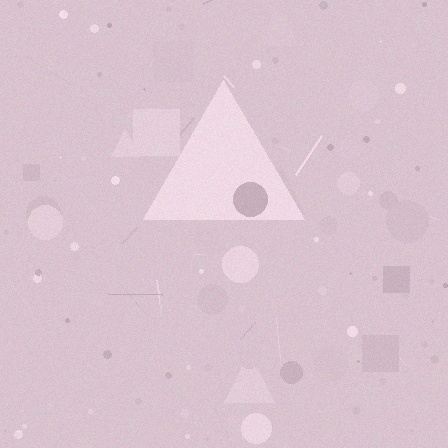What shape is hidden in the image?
A triangle is hidden in the image.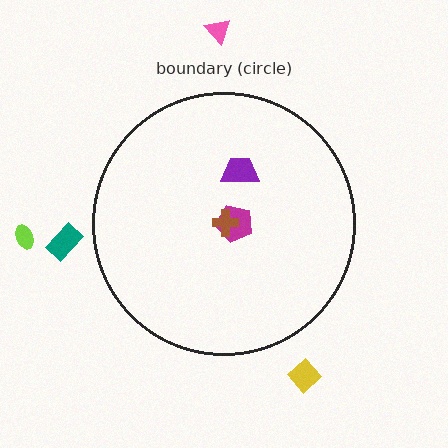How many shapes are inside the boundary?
3 inside, 4 outside.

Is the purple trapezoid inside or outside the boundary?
Inside.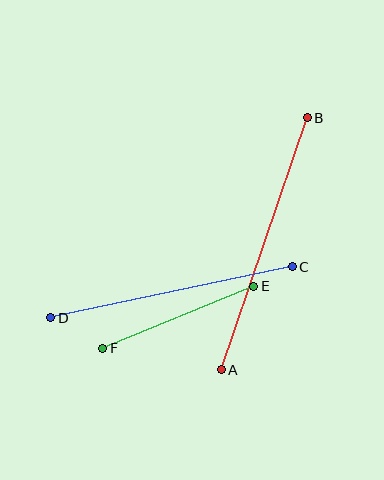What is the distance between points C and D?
The distance is approximately 247 pixels.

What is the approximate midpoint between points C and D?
The midpoint is at approximately (172, 292) pixels.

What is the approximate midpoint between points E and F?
The midpoint is at approximately (178, 317) pixels.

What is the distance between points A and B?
The distance is approximately 266 pixels.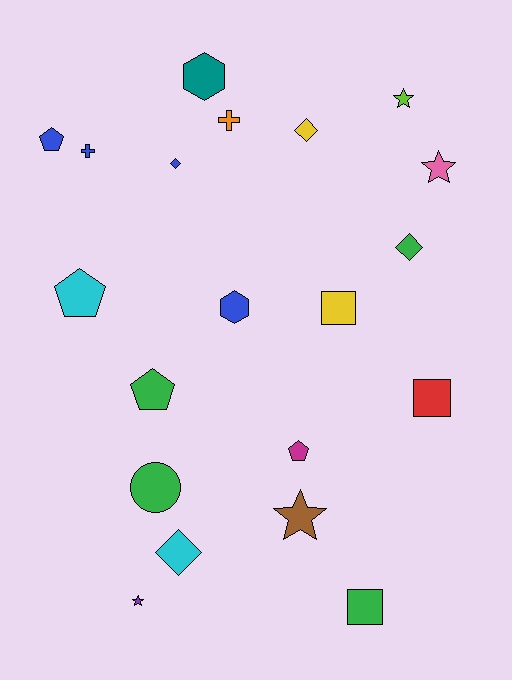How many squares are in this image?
There are 3 squares.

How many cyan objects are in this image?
There are 2 cyan objects.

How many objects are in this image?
There are 20 objects.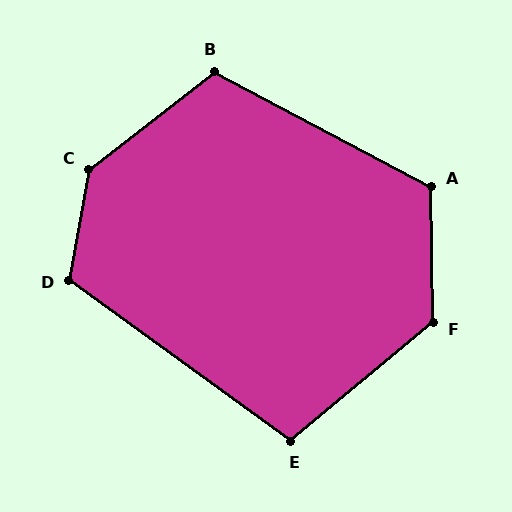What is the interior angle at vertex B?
Approximately 114 degrees (obtuse).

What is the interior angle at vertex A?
Approximately 118 degrees (obtuse).